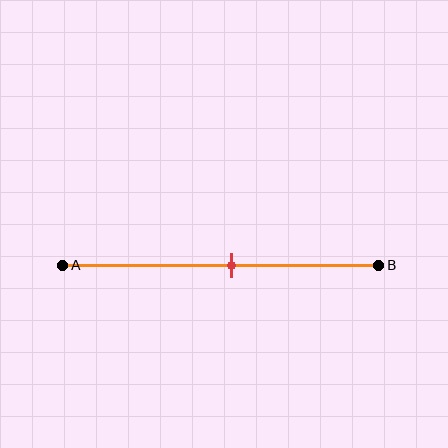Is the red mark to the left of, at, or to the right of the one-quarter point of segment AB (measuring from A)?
The red mark is to the right of the one-quarter point of segment AB.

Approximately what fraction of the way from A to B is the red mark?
The red mark is approximately 55% of the way from A to B.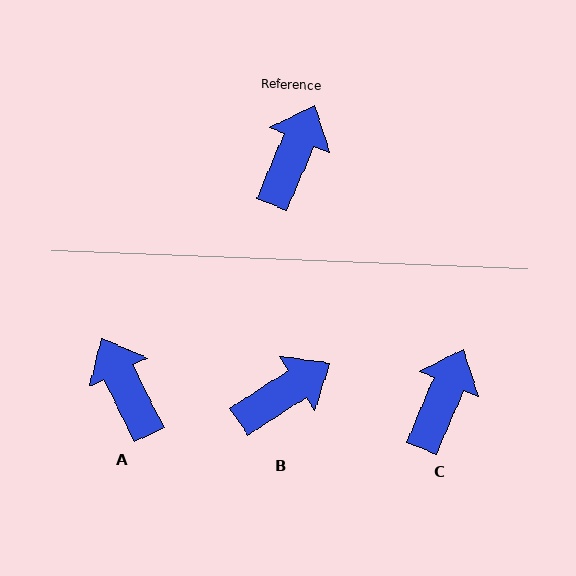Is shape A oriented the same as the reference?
No, it is off by about 49 degrees.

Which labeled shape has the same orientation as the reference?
C.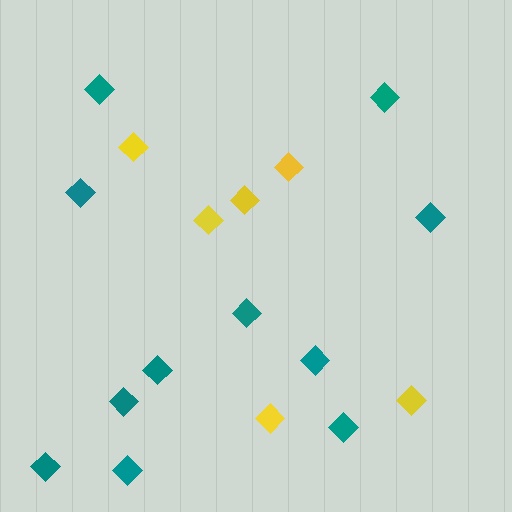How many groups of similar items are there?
There are 2 groups: one group of teal diamonds (11) and one group of yellow diamonds (6).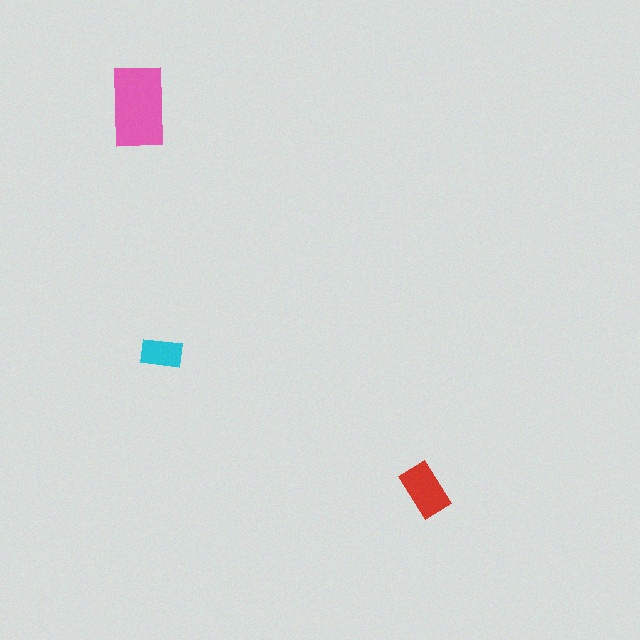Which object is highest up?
The pink rectangle is topmost.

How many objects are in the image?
There are 3 objects in the image.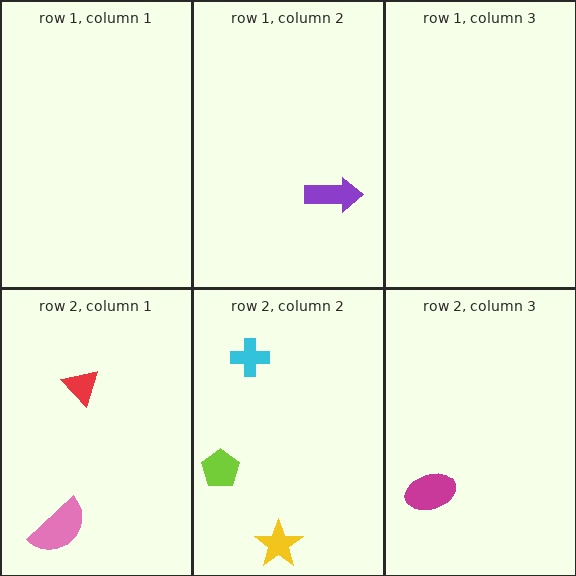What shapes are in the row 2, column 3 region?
The magenta ellipse.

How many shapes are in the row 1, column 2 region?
1.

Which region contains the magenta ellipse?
The row 2, column 3 region.